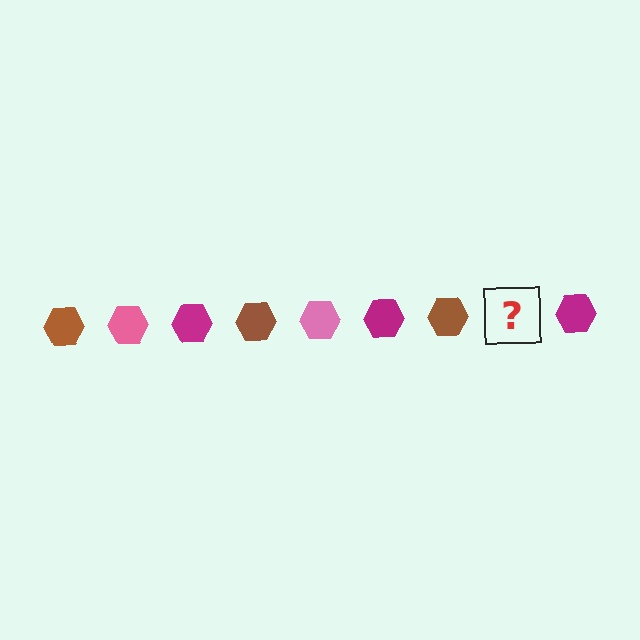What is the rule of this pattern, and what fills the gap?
The rule is that the pattern cycles through brown, pink, magenta hexagons. The gap should be filled with a pink hexagon.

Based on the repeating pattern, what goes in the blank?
The blank should be a pink hexagon.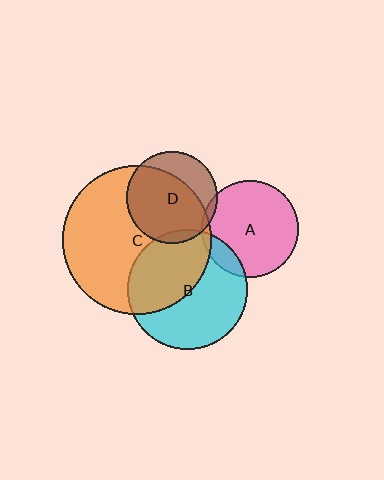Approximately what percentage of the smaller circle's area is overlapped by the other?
Approximately 15%.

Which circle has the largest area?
Circle C (orange).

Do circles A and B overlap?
Yes.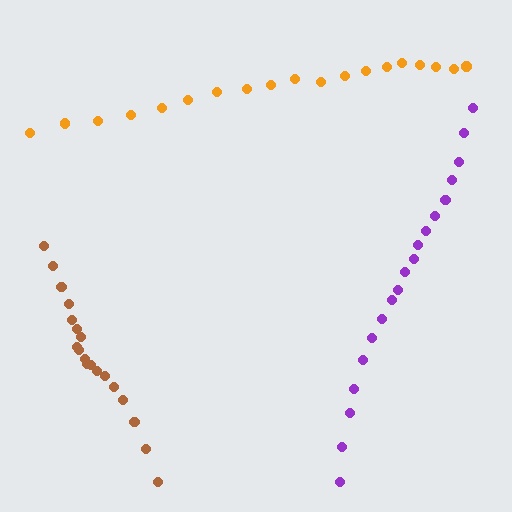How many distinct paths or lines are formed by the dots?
There are 3 distinct paths.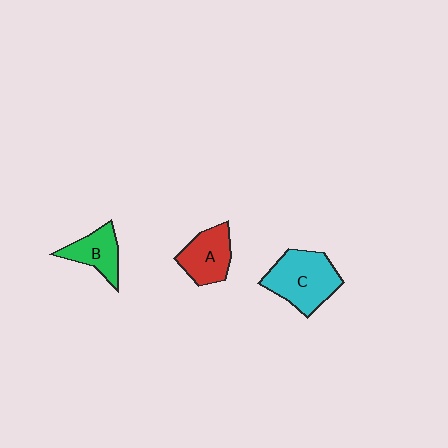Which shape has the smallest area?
Shape B (green).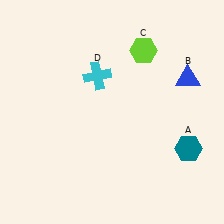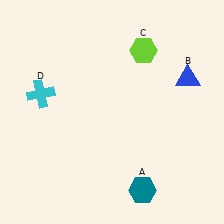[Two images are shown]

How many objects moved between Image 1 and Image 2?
2 objects moved between the two images.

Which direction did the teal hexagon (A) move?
The teal hexagon (A) moved left.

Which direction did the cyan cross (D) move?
The cyan cross (D) moved left.